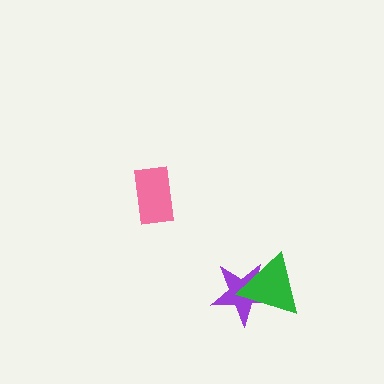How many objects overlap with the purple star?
1 object overlaps with the purple star.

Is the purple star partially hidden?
Yes, it is partially covered by another shape.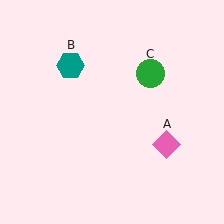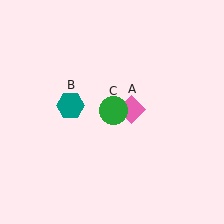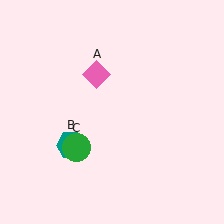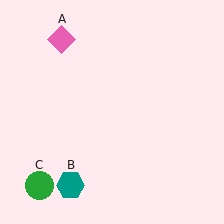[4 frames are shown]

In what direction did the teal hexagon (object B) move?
The teal hexagon (object B) moved down.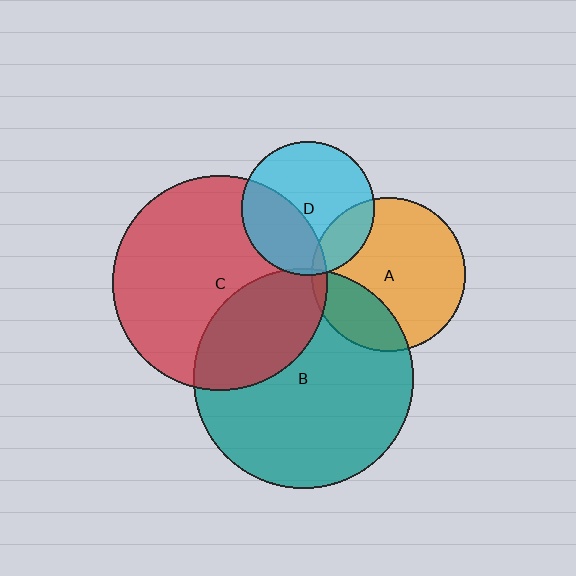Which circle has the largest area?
Circle B (teal).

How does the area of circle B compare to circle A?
Approximately 2.0 times.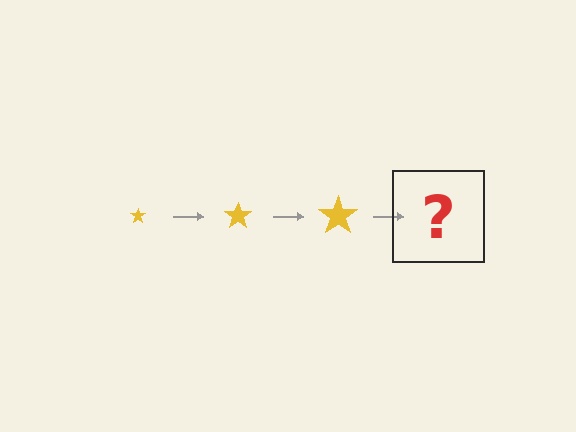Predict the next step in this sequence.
The next step is a yellow star, larger than the previous one.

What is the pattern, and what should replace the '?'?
The pattern is that the star gets progressively larger each step. The '?' should be a yellow star, larger than the previous one.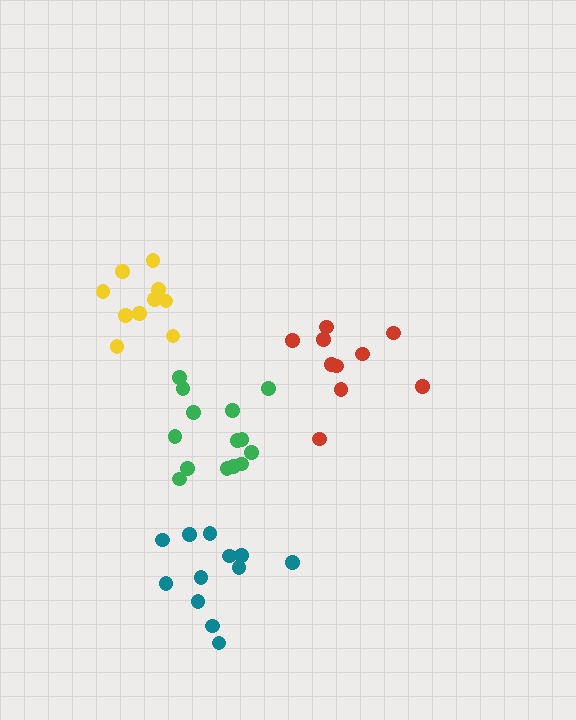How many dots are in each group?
Group 1: 14 dots, Group 2: 10 dots, Group 3: 10 dots, Group 4: 12 dots (46 total).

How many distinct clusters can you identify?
There are 4 distinct clusters.